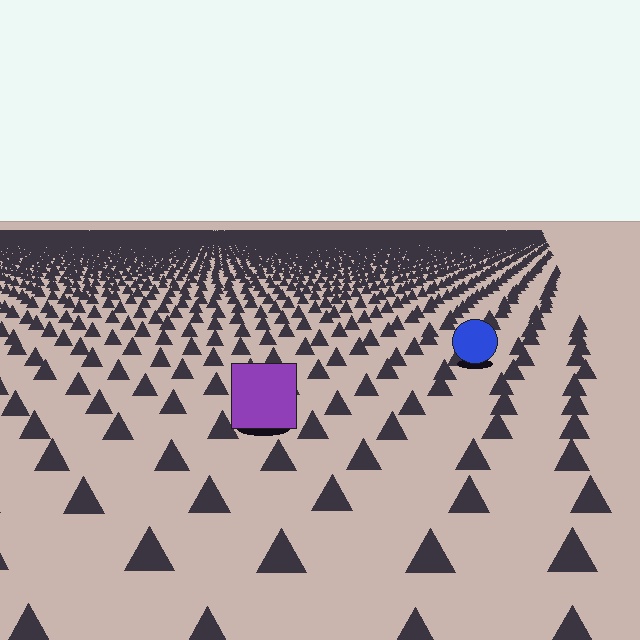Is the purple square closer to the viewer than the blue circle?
Yes. The purple square is closer — you can tell from the texture gradient: the ground texture is coarser near it.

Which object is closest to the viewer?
The purple square is closest. The texture marks near it are larger and more spread out.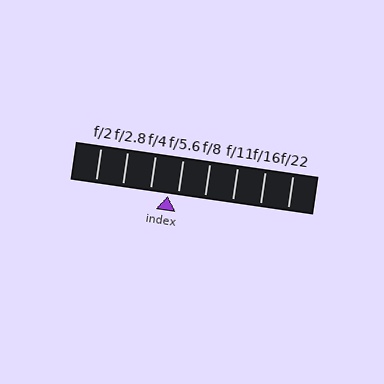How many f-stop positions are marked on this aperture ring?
There are 8 f-stop positions marked.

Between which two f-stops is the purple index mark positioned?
The index mark is between f/4 and f/5.6.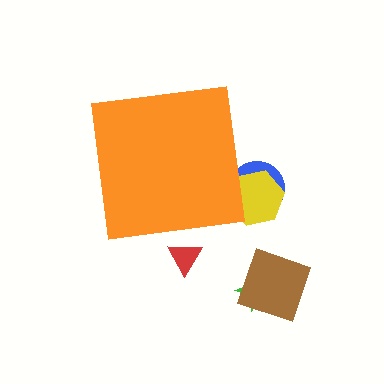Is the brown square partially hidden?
No, the brown square is fully visible.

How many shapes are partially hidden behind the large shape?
3 shapes are partially hidden.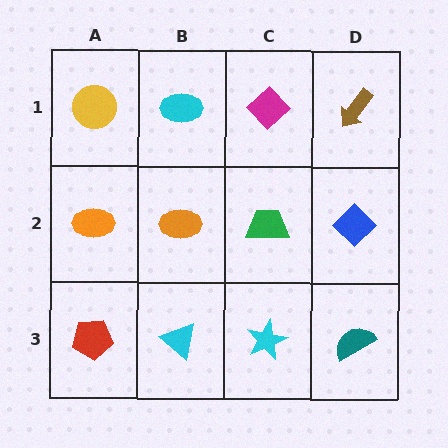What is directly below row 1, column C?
A green trapezoid.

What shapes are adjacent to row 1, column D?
A blue diamond (row 2, column D), a magenta diamond (row 1, column C).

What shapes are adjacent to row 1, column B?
An orange ellipse (row 2, column B), a yellow circle (row 1, column A), a magenta diamond (row 1, column C).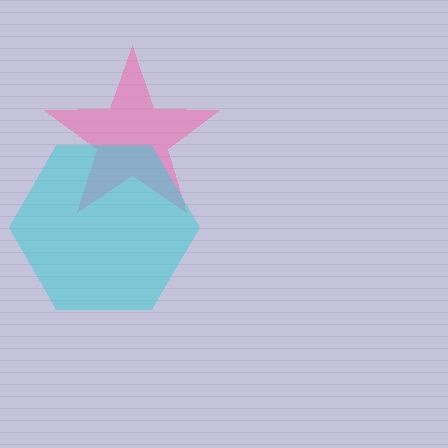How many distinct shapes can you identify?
There are 2 distinct shapes: a pink star, a cyan hexagon.